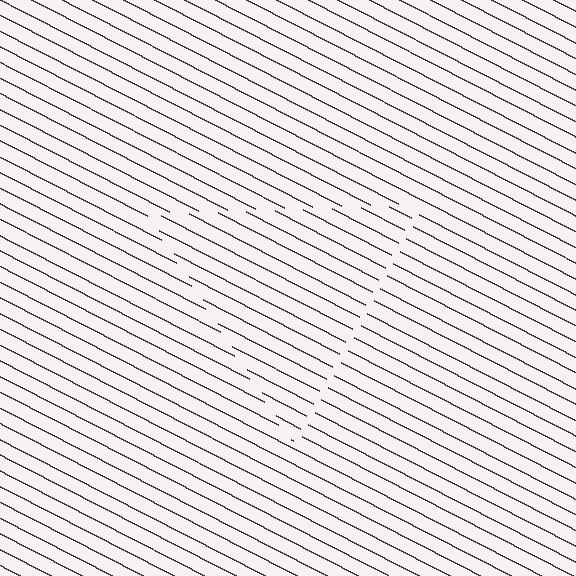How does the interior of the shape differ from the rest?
The interior of the shape contains the same grating, shifted by half a period — the contour is defined by the phase discontinuity where line-ends from the inner and outer gratings abut.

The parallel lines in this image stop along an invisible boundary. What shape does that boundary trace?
An illusory triangle. The interior of the shape contains the same grating, shifted by half a period — the contour is defined by the phase discontinuity where line-ends from the inner and outer gratings abut.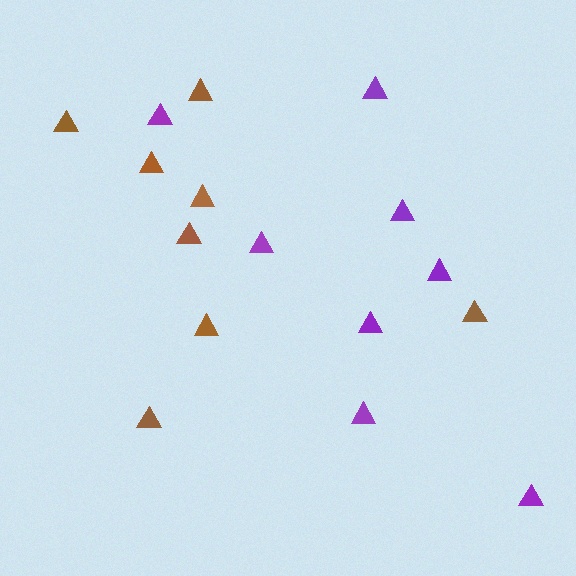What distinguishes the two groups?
There are 2 groups: one group of brown triangles (8) and one group of purple triangles (8).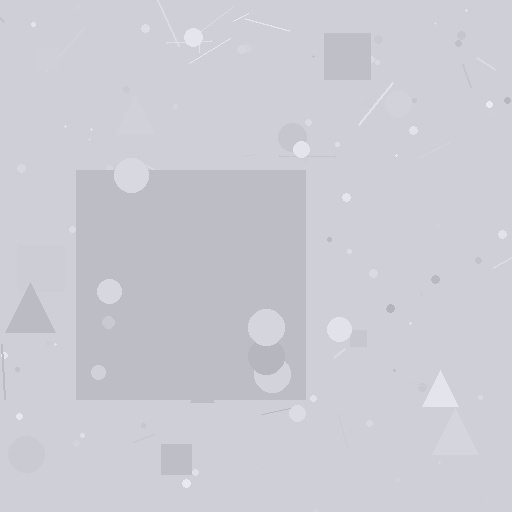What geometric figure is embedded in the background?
A square is embedded in the background.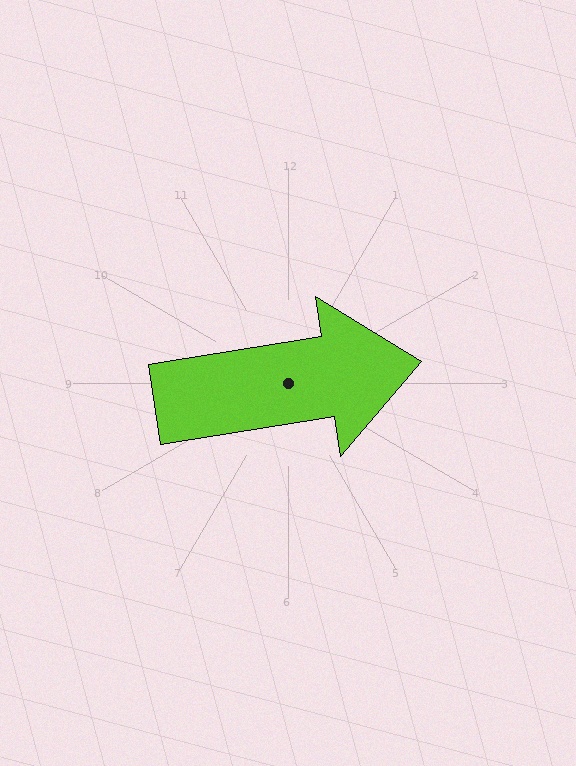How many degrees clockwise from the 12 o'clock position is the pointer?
Approximately 81 degrees.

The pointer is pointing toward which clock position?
Roughly 3 o'clock.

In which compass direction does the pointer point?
East.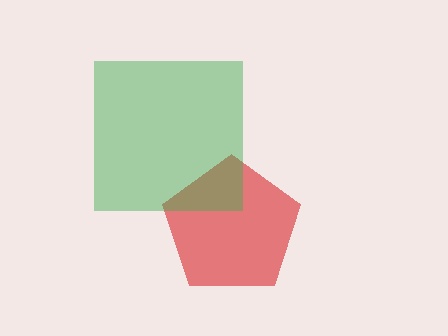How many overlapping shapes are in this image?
There are 2 overlapping shapes in the image.